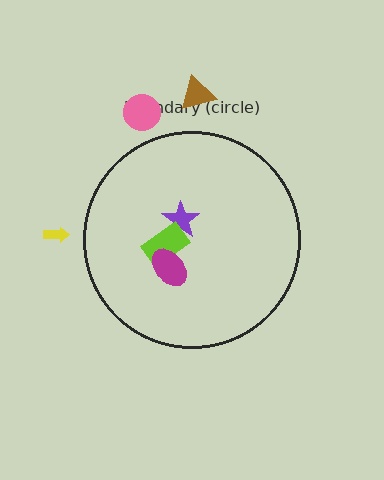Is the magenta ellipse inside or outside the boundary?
Inside.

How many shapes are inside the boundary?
3 inside, 3 outside.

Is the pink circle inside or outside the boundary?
Outside.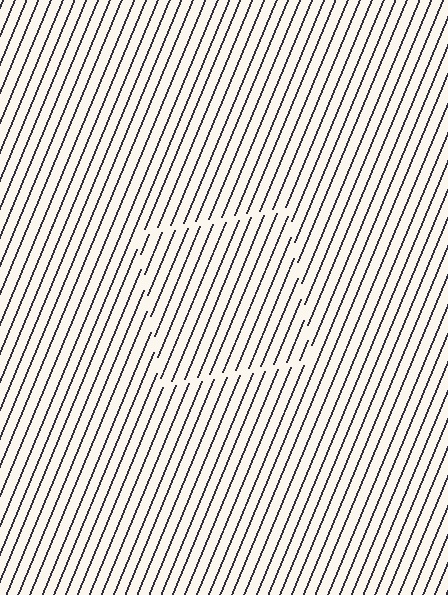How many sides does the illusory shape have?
4 sides — the line-ends trace a square.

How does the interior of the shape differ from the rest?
The interior of the shape contains the same grating, shifted by half a period — the contour is defined by the phase discontinuity where line-ends from the inner and outer gratings abut.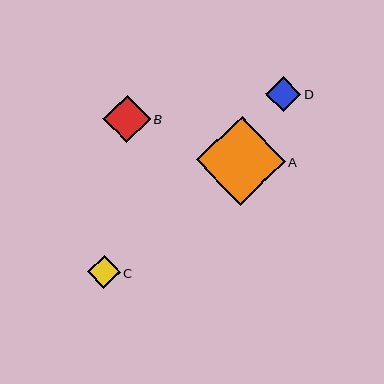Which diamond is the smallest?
Diamond C is the smallest with a size of approximately 33 pixels.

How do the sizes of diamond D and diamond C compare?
Diamond D and diamond C are approximately the same size.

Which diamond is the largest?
Diamond A is the largest with a size of approximately 89 pixels.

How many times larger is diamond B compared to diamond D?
Diamond B is approximately 1.3 times the size of diamond D.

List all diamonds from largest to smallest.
From largest to smallest: A, B, D, C.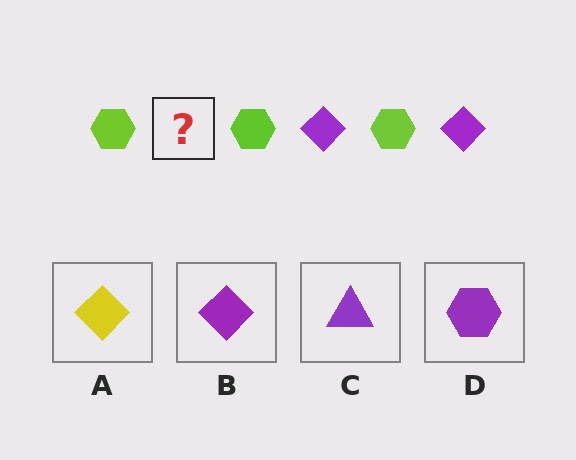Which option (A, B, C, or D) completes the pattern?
B.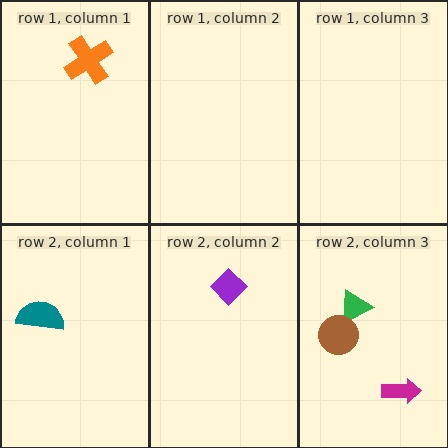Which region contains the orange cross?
The row 1, column 1 region.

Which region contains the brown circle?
The row 2, column 3 region.